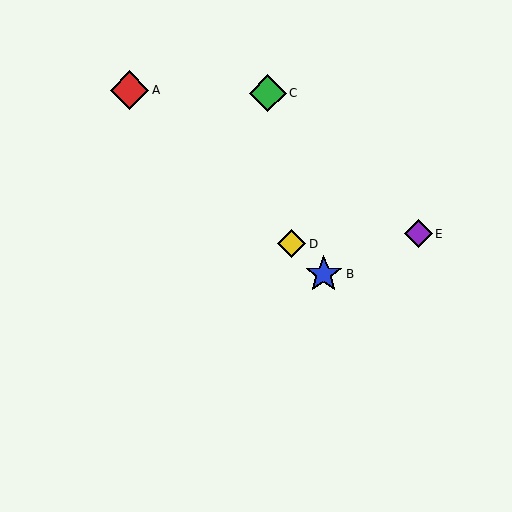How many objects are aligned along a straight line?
3 objects (A, B, D) are aligned along a straight line.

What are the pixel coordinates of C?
Object C is at (268, 93).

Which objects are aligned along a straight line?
Objects A, B, D are aligned along a straight line.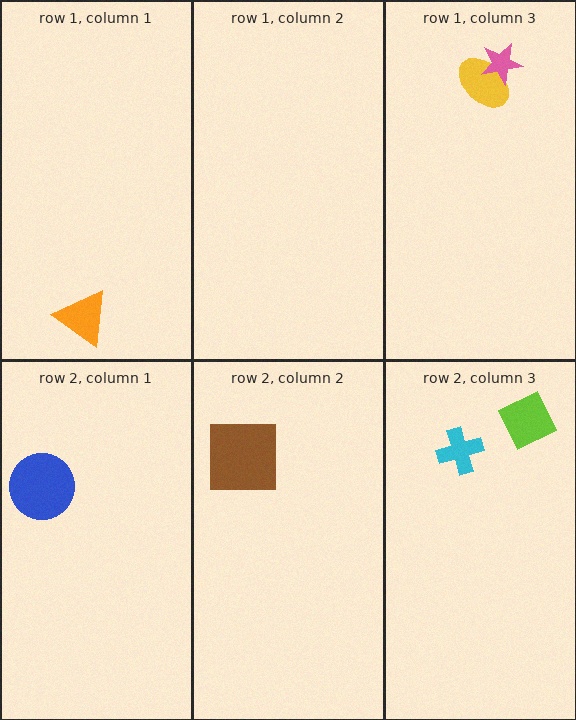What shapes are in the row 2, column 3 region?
The lime diamond, the cyan cross.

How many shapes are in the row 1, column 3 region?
2.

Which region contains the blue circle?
The row 2, column 1 region.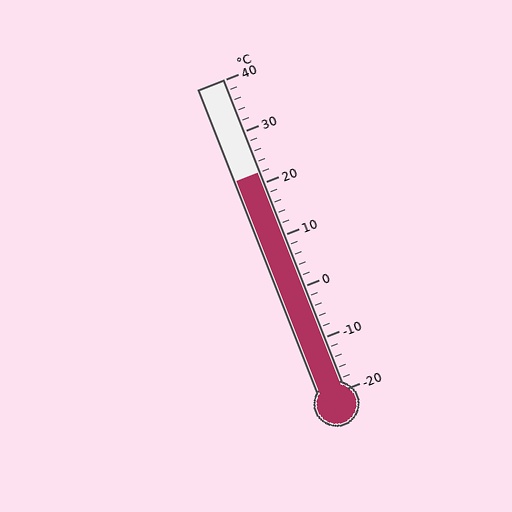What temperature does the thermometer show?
The thermometer shows approximately 22°C.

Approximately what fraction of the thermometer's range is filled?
The thermometer is filled to approximately 70% of its range.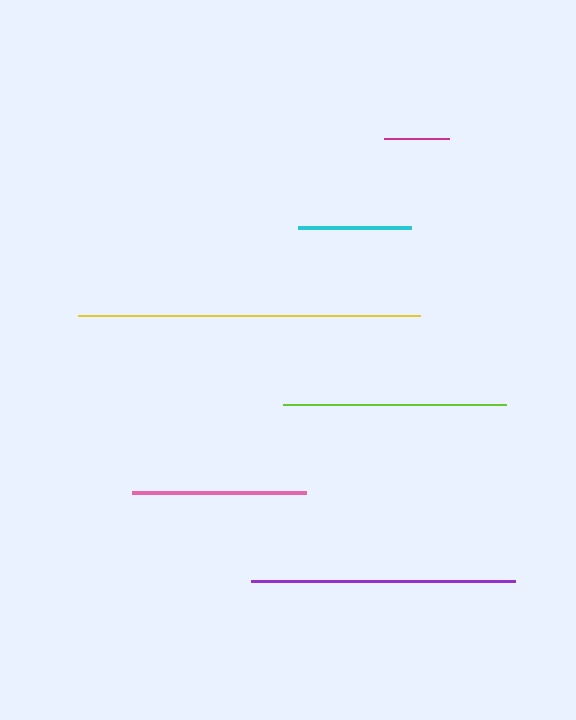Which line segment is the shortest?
The magenta line is the shortest at approximately 64 pixels.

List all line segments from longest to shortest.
From longest to shortest: yellow, purple, lime, pink, cyan, magenta.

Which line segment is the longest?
The yellow line is the longest at approximately 341 pixels.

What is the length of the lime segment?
The lime segment is approximately 224 pixels long.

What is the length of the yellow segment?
The yellow segment is approximately 341 pixels long.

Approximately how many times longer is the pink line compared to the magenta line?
The pink line is approximately 2.7 times the length of the magenta line.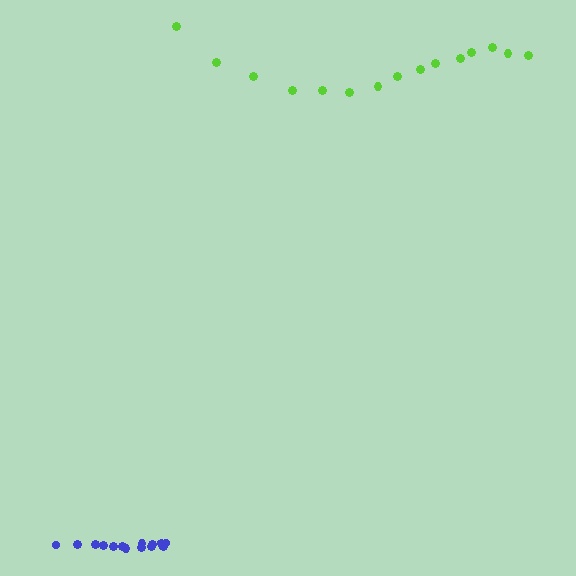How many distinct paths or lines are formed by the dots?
There are 2 distinct paths.